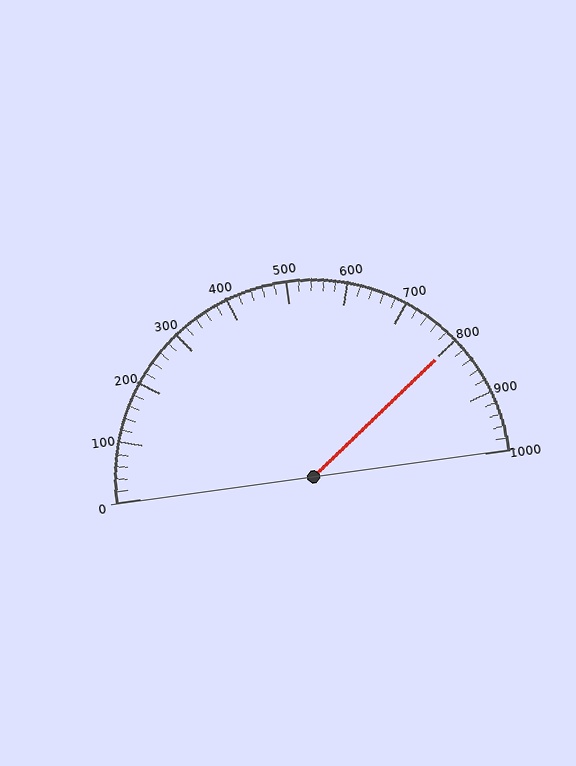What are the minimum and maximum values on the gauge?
The gauge ranges from 0 to 1000.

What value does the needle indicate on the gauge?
The needle indicates approximately 800.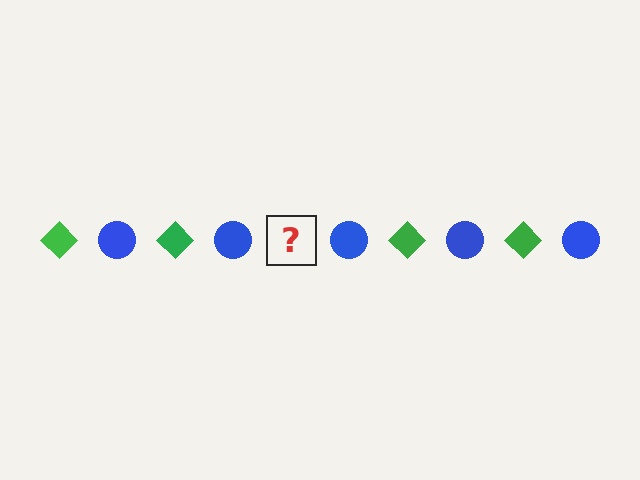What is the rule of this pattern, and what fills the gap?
The rule is that the pattern alternates between green diamond and blue circle. The gap should be filled with a green diamond.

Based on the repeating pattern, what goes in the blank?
The blank should be a green diamond.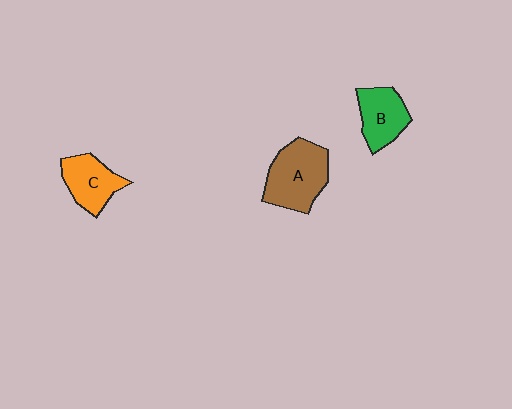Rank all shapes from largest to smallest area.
From largest to smallest: A (brown), B (green), C (orange).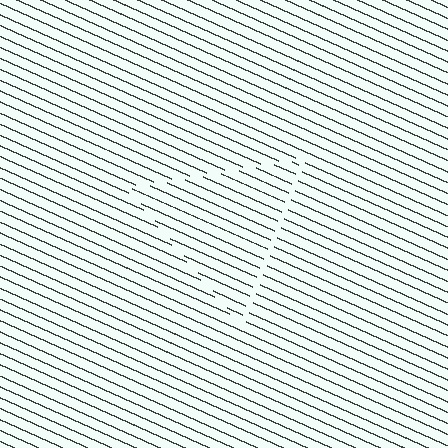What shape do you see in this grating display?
An illusory triangle. The interior of the shape contains the same grating, shifted by half a period — the contour is defined by the phase discontinuity where line-ends from the inner and outer gratings abut.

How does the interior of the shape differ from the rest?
The interior of the shape contains the same grating, shifted by half a period — the contour is defined by the phase discontinuity where line-ends from the inner and outer gratings abut.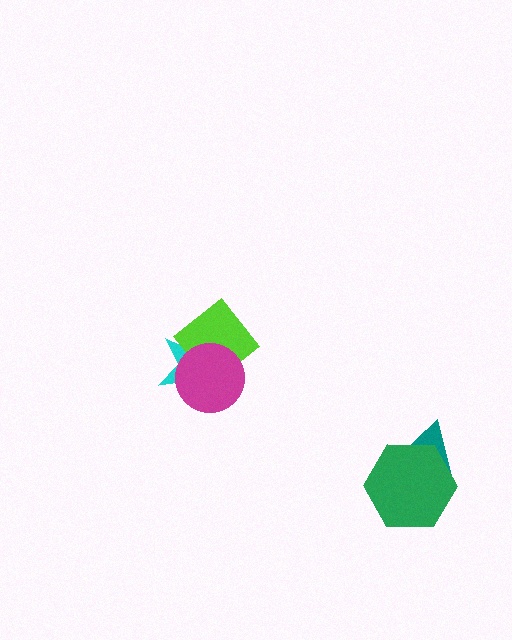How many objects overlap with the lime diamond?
2 objects overlap with the lime diamond.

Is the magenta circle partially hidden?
No, no other shape covers it.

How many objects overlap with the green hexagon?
1 object overlaps with the green hexagon.